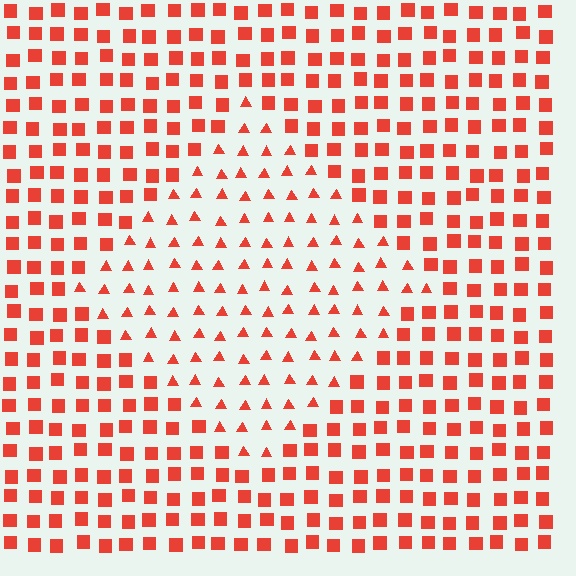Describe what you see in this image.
The image is filled with small red elements arranged in a uniform grid. A diamond-shaped region contains triangles, while the surrounding area contains squares. The boundary is defined purely by the change in element shape.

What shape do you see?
I see a diamond.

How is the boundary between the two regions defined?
The boundary is defined by a change in element shape: triangles inside vs. squares outside. All elements share the same color and spacing.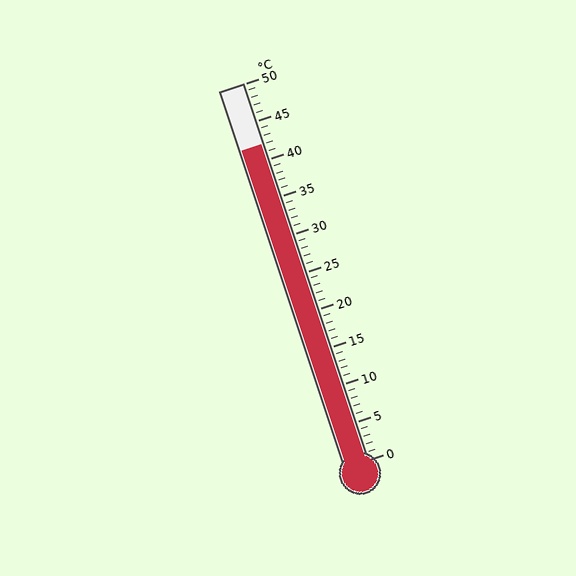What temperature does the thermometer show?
The thermometer shows approximately 42°C.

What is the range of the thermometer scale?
The thermometer scale ranges from 0°C to 50°C.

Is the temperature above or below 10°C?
The temperature is above 10°C.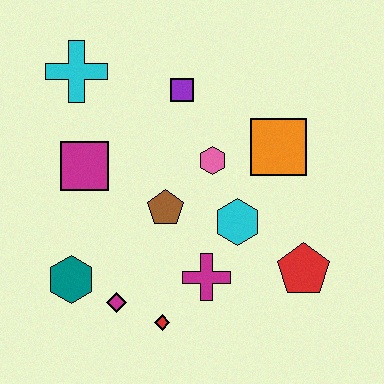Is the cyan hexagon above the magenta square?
No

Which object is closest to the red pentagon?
The cyan hexagon is closest to the red pentagon.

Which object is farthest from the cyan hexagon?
The cyan cross is farthest from the cyan hexagon.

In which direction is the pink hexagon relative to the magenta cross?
The pink hexagon is above the magenta cross.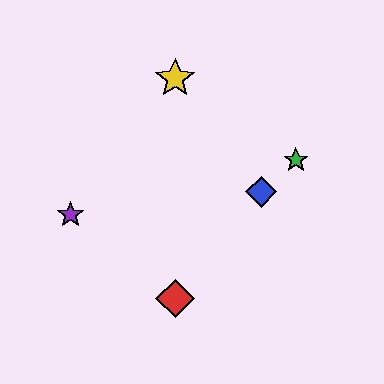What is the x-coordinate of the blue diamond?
The blue diamond is at x≈261.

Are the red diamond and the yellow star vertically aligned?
Yes, both are at x≈175.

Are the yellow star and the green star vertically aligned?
No, the yellow star is at x≈175 and the green star is at x≈296.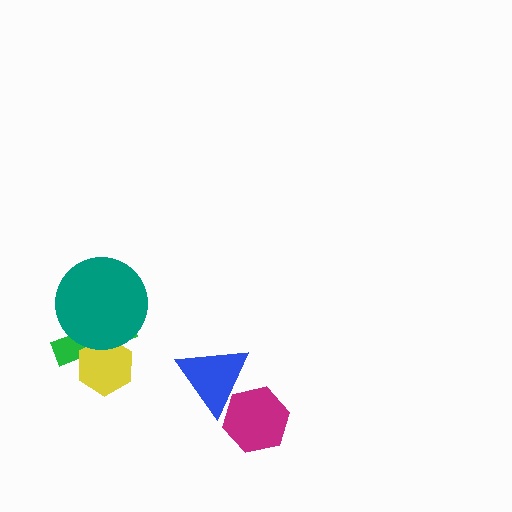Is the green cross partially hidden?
Yes, it is partially covered by another shape.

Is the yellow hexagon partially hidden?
Yes, it is partially covered by another shape.